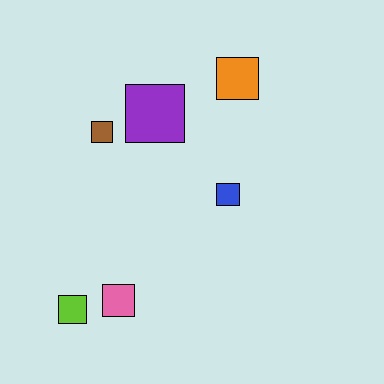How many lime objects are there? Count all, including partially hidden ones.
There is 1 lime object.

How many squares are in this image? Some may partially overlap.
There are 6 squares.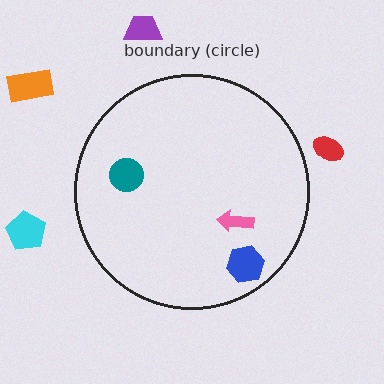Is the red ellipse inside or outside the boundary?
Outside.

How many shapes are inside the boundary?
3 inside, 4 outside.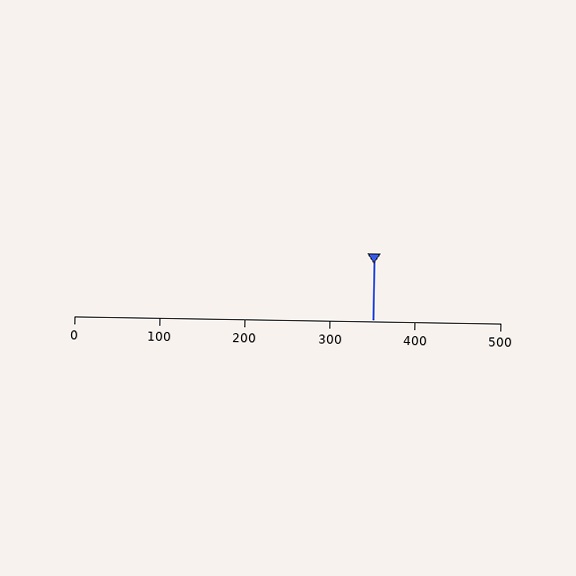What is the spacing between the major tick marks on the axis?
The major ticks are spaced 100 apart.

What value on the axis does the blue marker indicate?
The marker indicates approximately 350.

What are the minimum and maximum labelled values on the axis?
The axis runs from 0 to 500.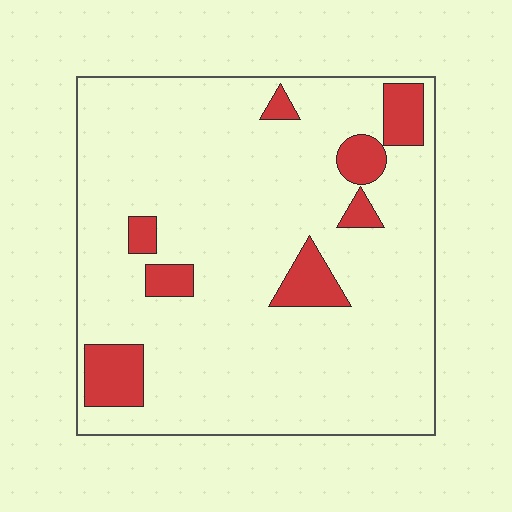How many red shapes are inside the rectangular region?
8.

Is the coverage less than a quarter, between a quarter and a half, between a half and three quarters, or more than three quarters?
Less than a quarter.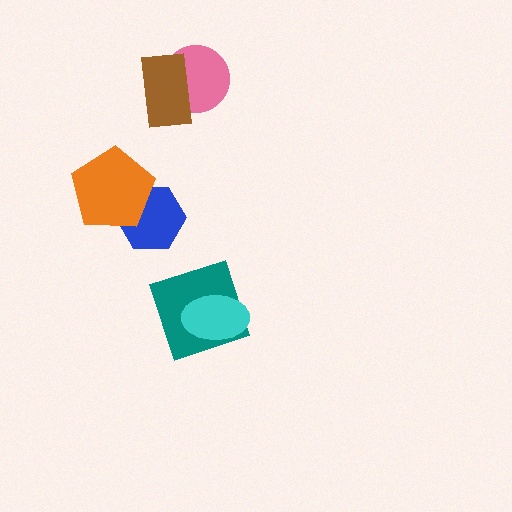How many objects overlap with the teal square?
1 object overlaps with the teal square.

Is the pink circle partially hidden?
Yes, it is partially covered by another shape.